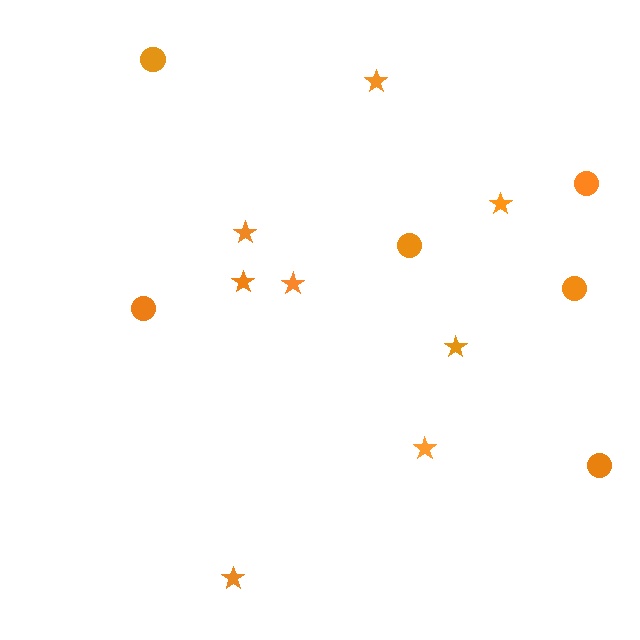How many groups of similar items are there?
There are 2 groups: one group of stars (8) and one group of circles (6).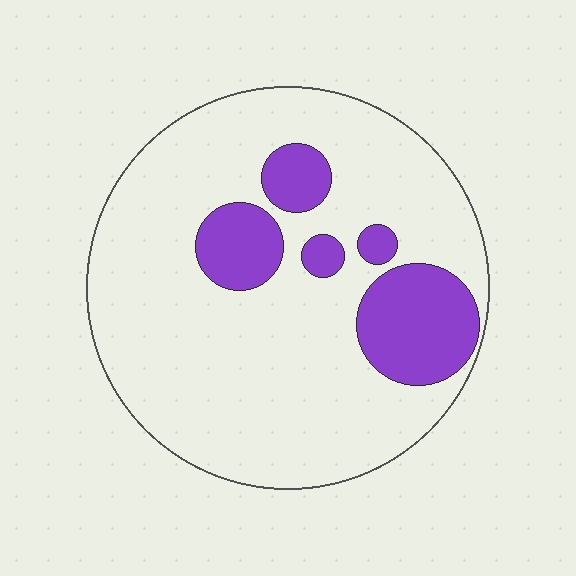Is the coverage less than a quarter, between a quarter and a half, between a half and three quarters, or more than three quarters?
Less than a quarter.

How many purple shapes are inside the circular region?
5.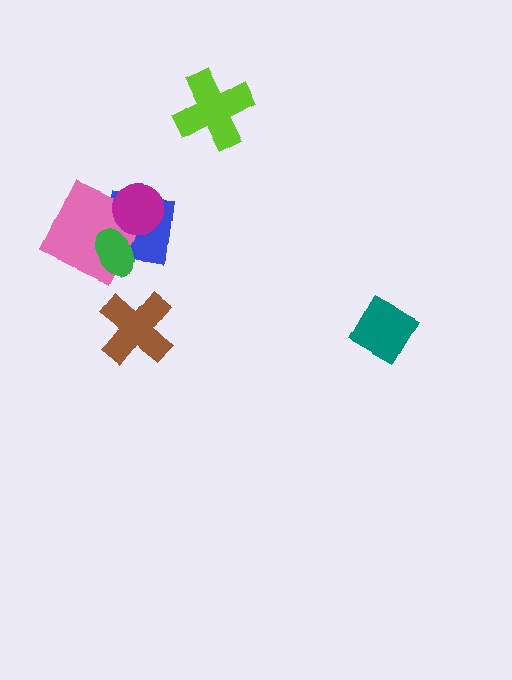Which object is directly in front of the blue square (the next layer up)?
The pink square is directly in front of the blue square.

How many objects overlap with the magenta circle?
2 objects overlap with the magenta circle.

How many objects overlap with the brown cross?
0 objects overlap with the brown cross.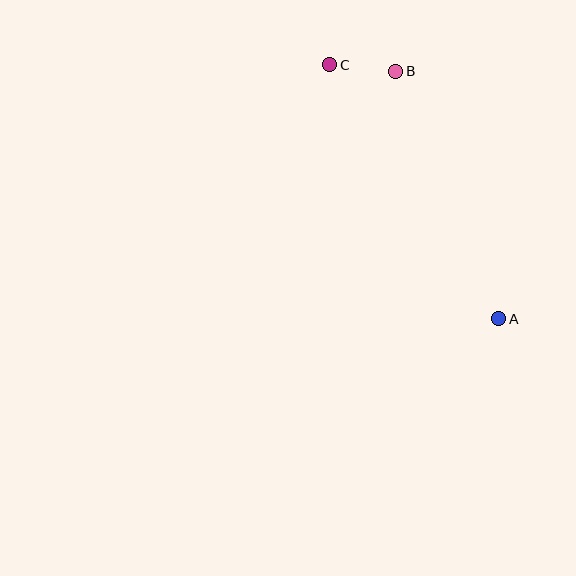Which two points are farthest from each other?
Points A and C are farthest from each other.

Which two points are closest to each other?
Points B and C are closest to each other.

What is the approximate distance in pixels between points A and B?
The distance between A and B is approximately 268 pixels.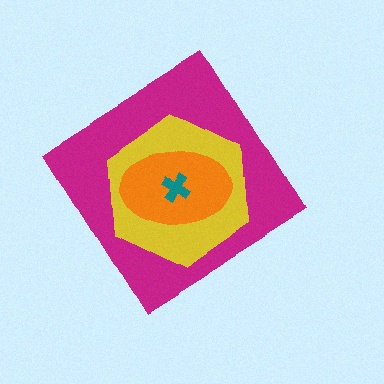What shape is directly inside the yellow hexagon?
The orange ellipse.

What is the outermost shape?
The magenta diamond.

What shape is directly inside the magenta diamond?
The yellow hexagon.